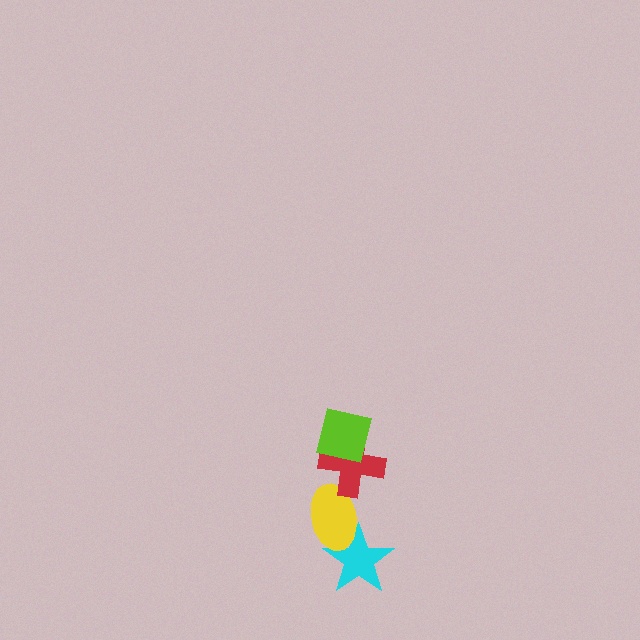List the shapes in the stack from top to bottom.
From top to bottom: the lime square, the red cross, the yellow ellipse, the cyan star.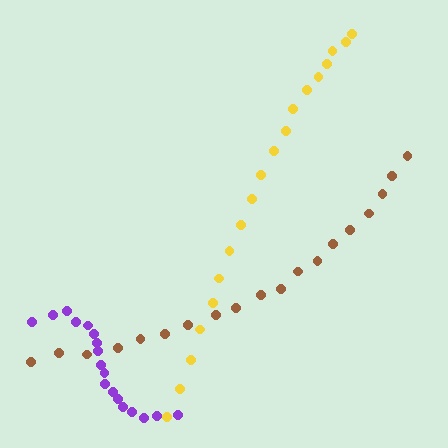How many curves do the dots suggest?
There are 3 distinct paths.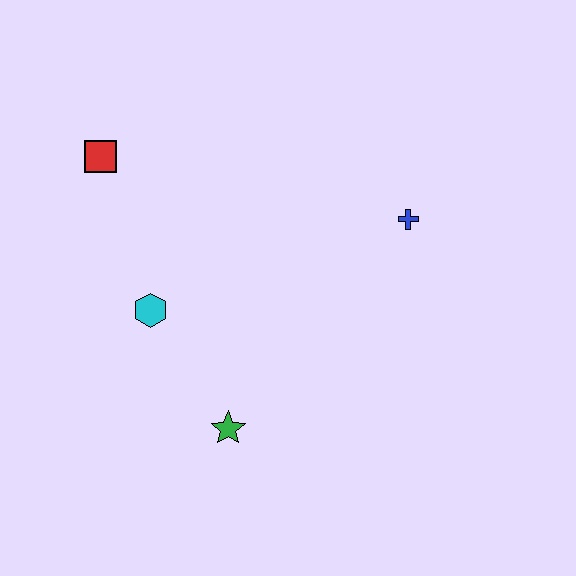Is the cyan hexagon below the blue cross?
Yes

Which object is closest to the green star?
The cyan hexagon is closest to the green star.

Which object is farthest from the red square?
The blue cross is farthest from the red square.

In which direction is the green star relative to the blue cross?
The green star is below the blue cross.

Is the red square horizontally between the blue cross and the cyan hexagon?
No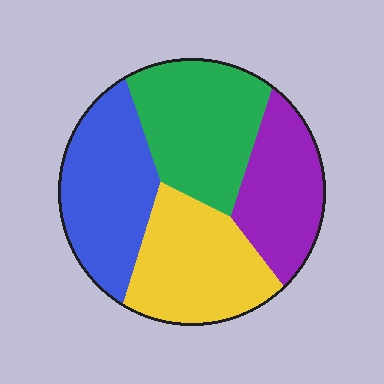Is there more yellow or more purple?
Yellow.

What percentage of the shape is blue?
Blue takes up about one quarter (1/4) of the shape.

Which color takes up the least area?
Purple, at roughly 20%.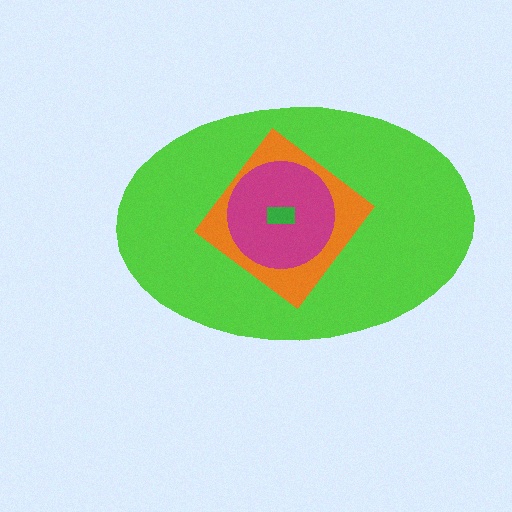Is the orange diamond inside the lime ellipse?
Yes.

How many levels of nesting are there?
4.